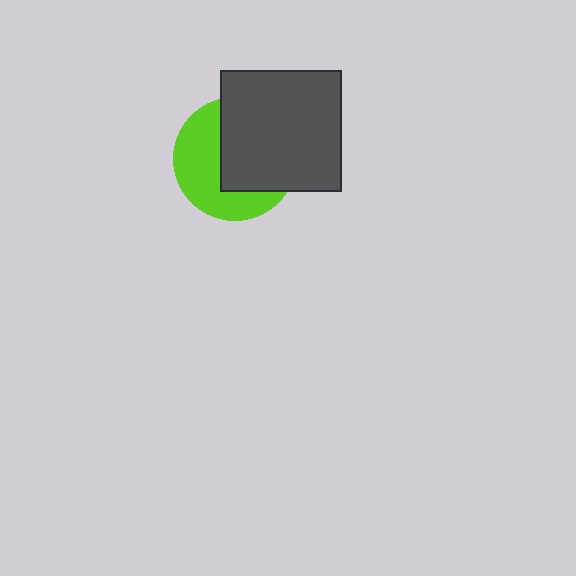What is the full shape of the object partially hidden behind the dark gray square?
The partially hidden object is a lime circle.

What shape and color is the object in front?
The object in front is a dark gray square.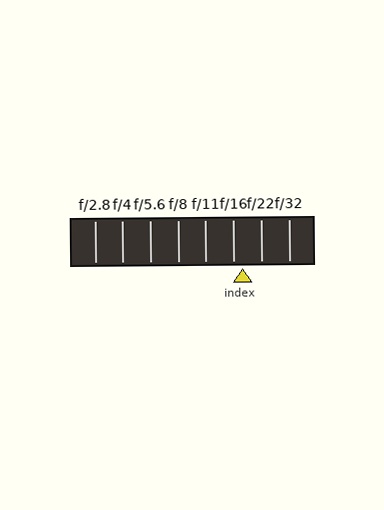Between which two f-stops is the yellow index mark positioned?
The index mark is between f/16 and f/22.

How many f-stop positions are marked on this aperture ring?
There are 8 f-stop positions marked.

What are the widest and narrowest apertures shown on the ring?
The widest aperture shown is f/2.8 and the narrowest is f/32.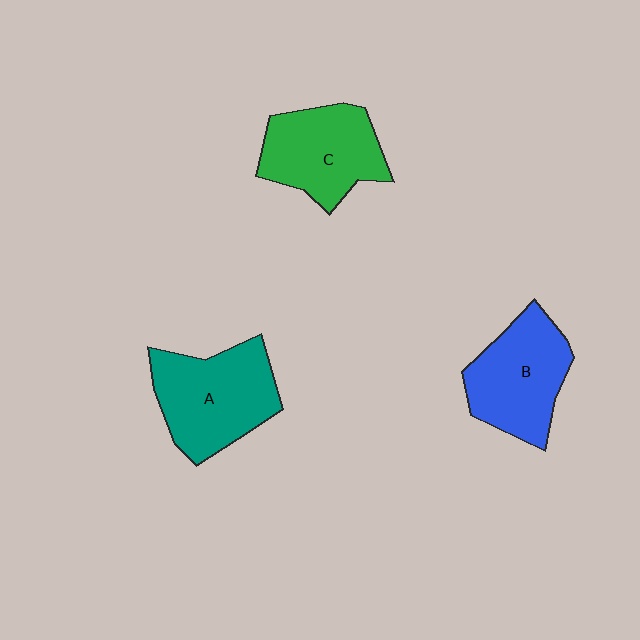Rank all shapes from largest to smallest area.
From largest to smallest: A (teal), B (blue), C (green).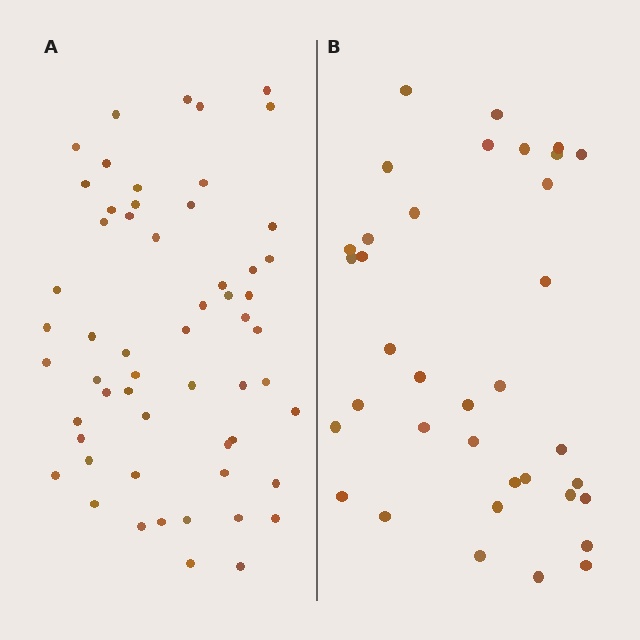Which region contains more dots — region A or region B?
Region A (the left region) has more dots.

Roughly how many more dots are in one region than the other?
Region A has approximately 20 more dots than region B.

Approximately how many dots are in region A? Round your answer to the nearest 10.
About 60 dots. (The exact count is 57, which rounds to 60.)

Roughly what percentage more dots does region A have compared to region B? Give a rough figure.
About 60% more.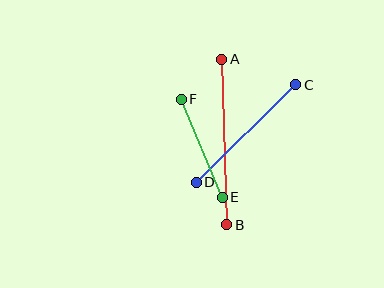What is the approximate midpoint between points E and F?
The midpoint is at approximately (202, 148) pixels.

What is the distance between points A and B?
The distance is approximately 166 pixels.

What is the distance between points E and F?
The distance is approximately 106 pixels.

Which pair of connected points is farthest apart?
Points A and B are farthest apart.